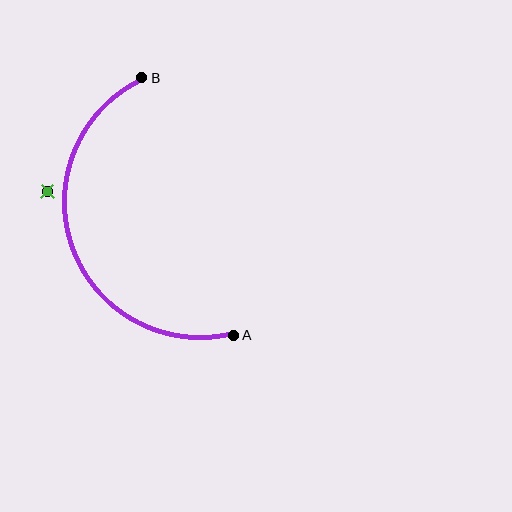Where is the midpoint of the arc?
The arc midpoint is the point on the curve farthest from the straight line joining A and B. It sits to the left of that line.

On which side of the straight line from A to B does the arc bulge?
The arc bulges to the left of the straight line connecting A and B.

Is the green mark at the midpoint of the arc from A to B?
No — the green mark does not lie on the arc at all. It sits slightly outside the curve.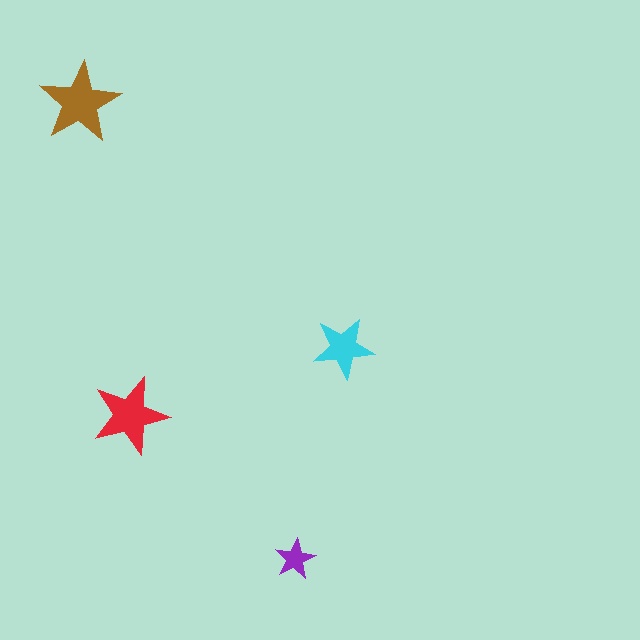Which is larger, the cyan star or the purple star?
The cyan one.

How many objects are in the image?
There are 4 objects in the image.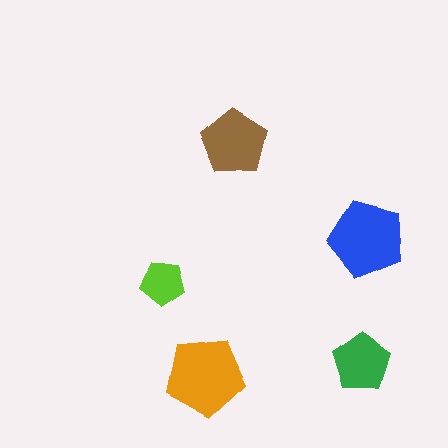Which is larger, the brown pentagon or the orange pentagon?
The orange one.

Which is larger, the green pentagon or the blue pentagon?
The blue one.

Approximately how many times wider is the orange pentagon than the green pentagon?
About 1.5 times wider.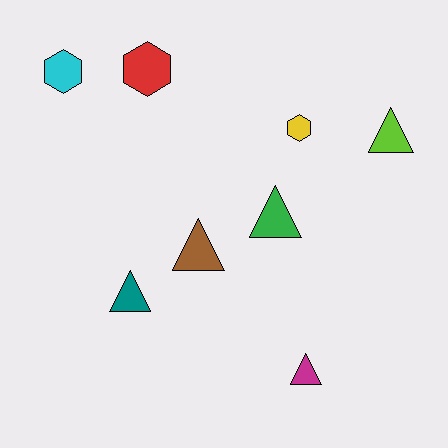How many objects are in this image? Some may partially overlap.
There are 8 objects.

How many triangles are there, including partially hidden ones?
There are 5 triangles.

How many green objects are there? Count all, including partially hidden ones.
There is 1 green object.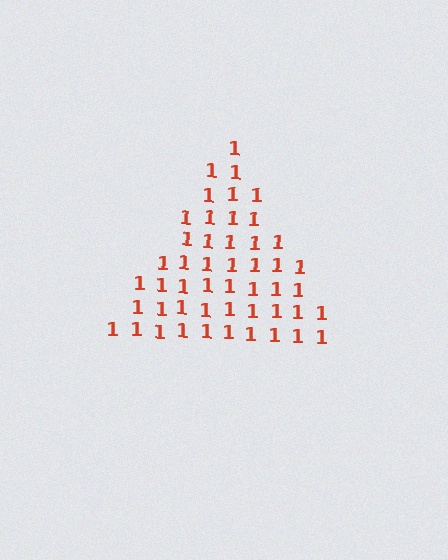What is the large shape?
The large shape is a triangle.